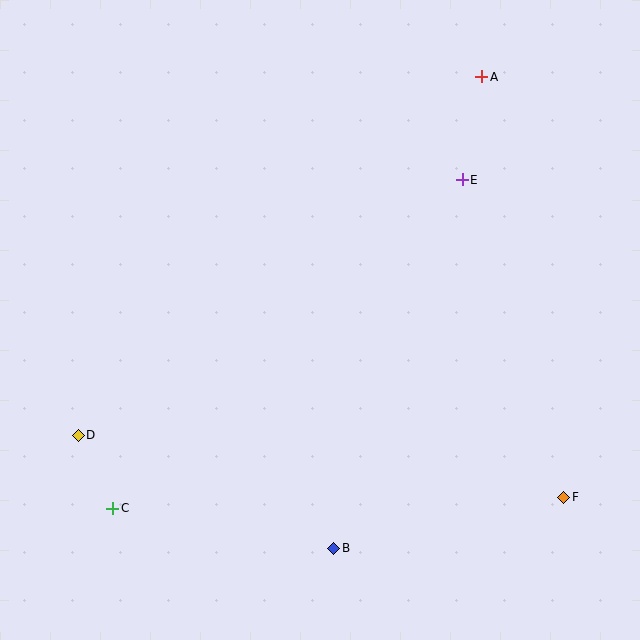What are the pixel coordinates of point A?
Point A is at (482, 77).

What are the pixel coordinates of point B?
Point B is at (334, 548).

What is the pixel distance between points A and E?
The distance between A and E is 105 pixels.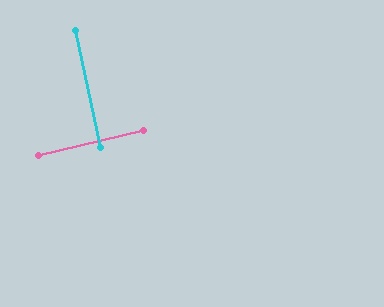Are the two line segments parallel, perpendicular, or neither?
Perpendicular — they meet at approximately 89°.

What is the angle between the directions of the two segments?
Approximately 89 degrees.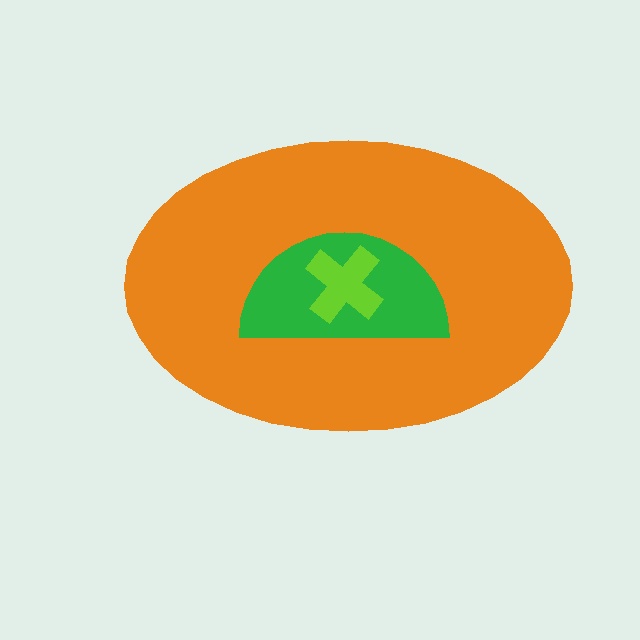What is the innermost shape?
The lime cross.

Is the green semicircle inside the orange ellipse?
Yes.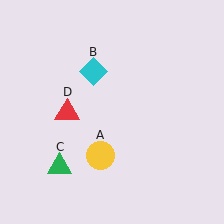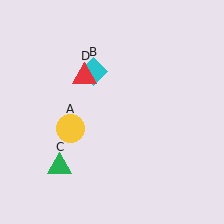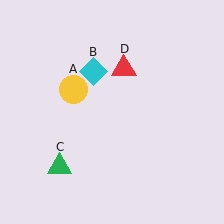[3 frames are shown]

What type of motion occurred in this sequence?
The yellow circle (object A), red triangle (object D) rotated clockwise around the center of the scene.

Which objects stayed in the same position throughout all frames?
Cyan diamond (object B) and green triangle (object C) remained stationary.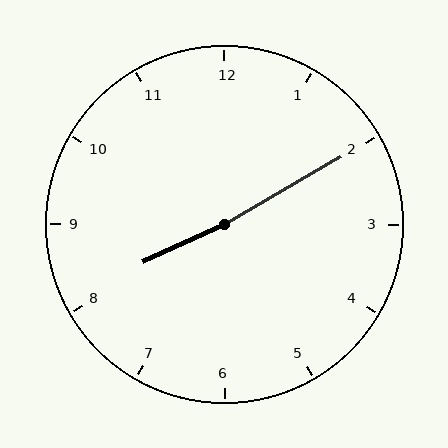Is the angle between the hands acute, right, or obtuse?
It is obtuse.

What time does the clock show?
8:10.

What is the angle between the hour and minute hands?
Approximately 175 degrees.